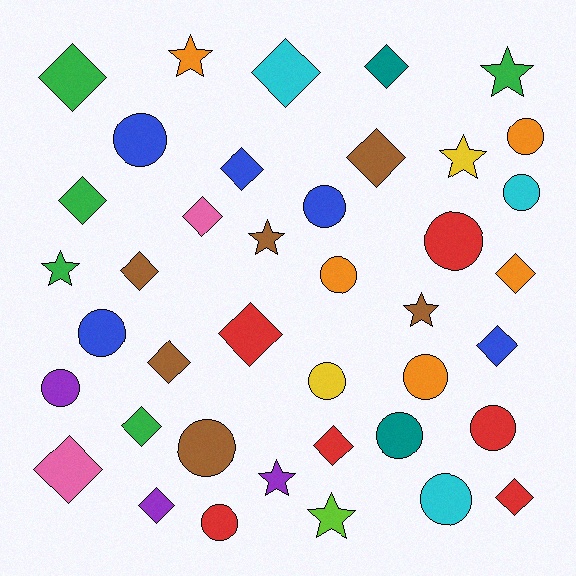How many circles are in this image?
There are 15 circles.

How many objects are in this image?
There are 40 objects.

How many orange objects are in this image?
There are 5 orange objects.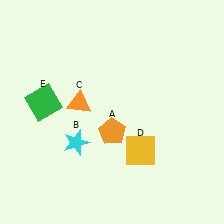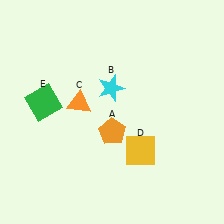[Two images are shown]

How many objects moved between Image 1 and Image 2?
1 object moved between the two images.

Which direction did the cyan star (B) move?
The cyan star (B) moved up.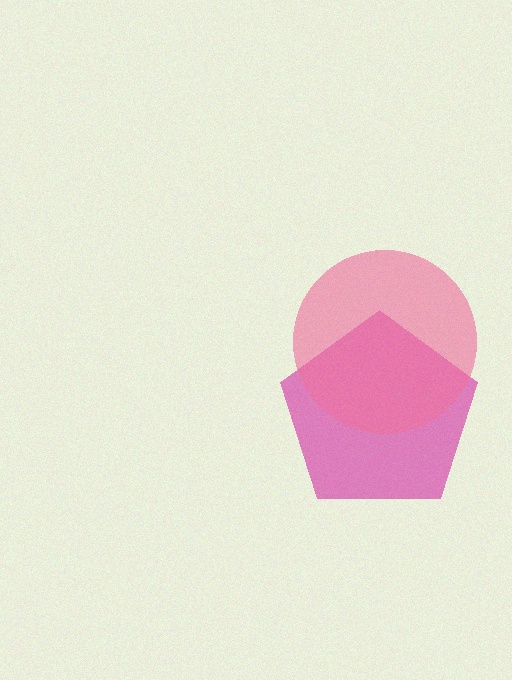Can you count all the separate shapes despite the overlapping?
Yes, there are 2 separate shapes.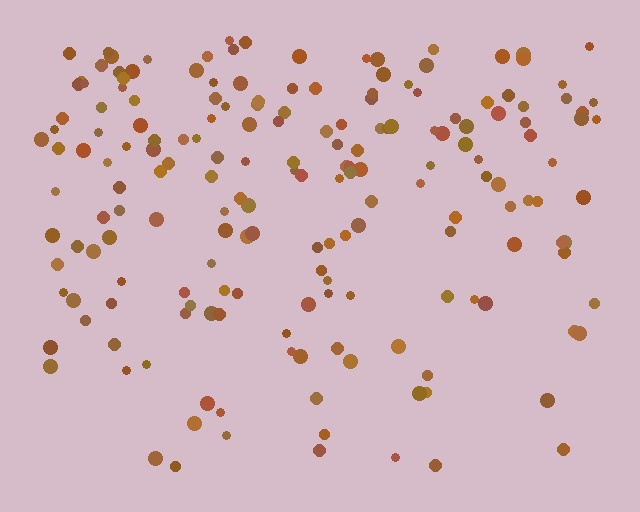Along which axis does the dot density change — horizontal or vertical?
Vertical.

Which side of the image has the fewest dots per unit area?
The bottom.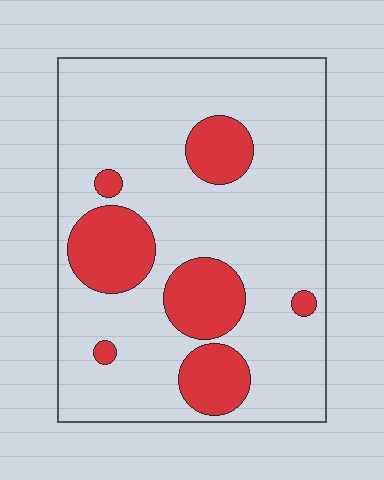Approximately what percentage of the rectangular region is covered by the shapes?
Approximately 20%.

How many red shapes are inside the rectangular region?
7.